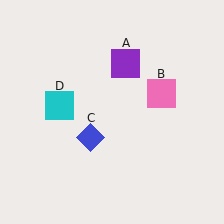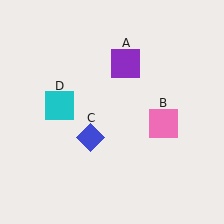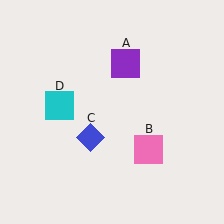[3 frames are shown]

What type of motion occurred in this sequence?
The pink square (object B) rotated clockwise around the center of the scene.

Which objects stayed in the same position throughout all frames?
Purple square (object A) and blue diamond (object C) and cyan square (object D) remained stationary.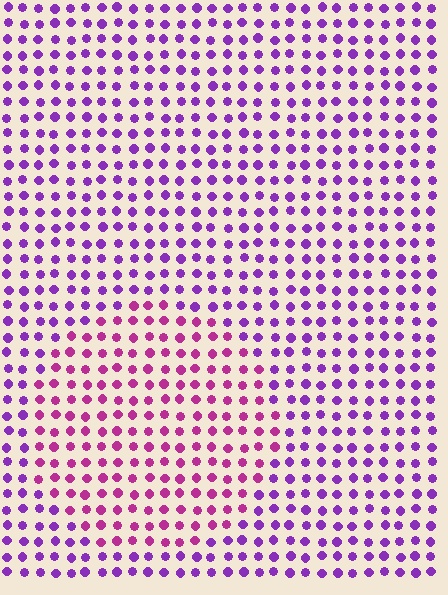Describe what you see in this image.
The image is filled with small purple elements in a uniform arrangement. A circle-shaped region is visible where the elements are tinted to a slightly different hue, forming a subtle color boundary.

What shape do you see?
I see a circle.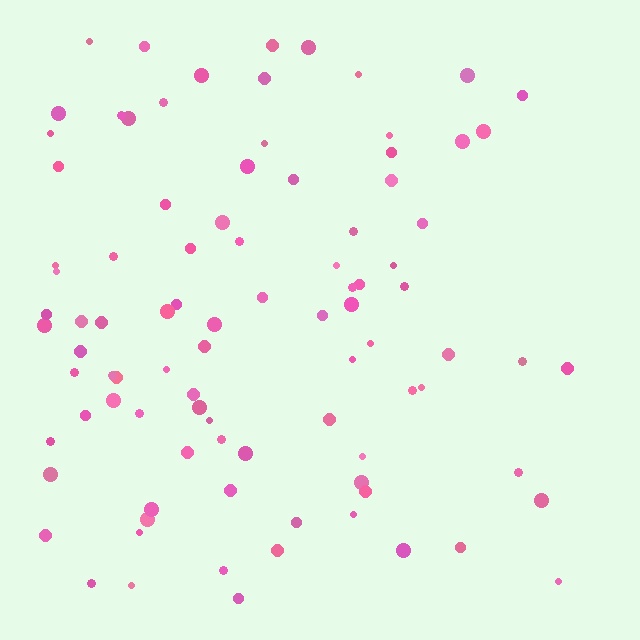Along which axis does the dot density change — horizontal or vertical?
Horizontal.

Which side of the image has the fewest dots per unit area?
The right.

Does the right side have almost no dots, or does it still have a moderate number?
Still a moderate number, just noticeably fewer than the left.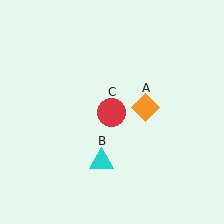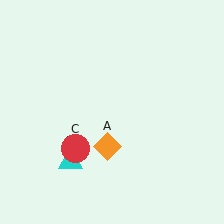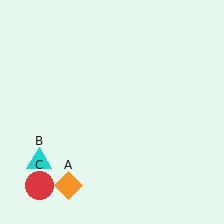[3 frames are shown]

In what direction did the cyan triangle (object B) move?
The cyan triangle (object B) moved left.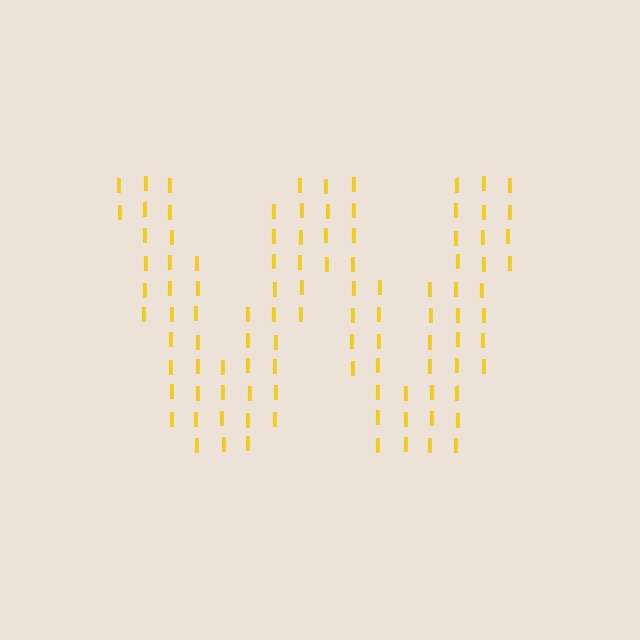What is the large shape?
The large shape is the letter W.